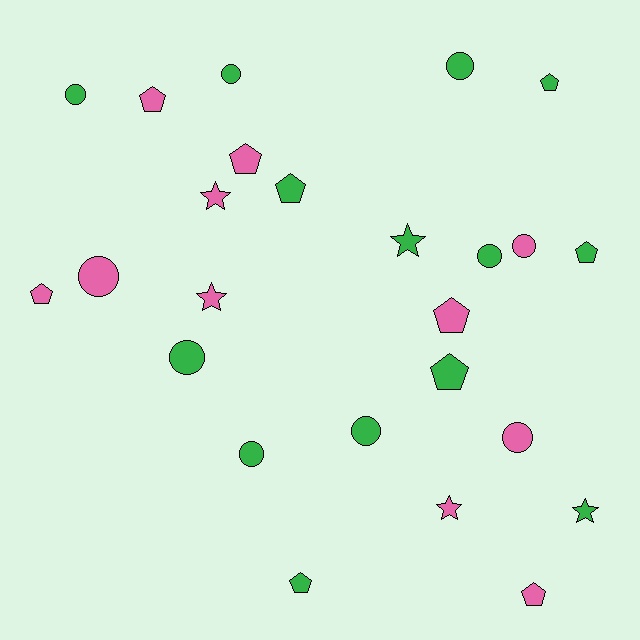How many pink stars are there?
There are 3 pink stars.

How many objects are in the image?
There are 25 objects.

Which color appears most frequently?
Green, with 14 objects.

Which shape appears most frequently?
Pentagon, with 10 objects.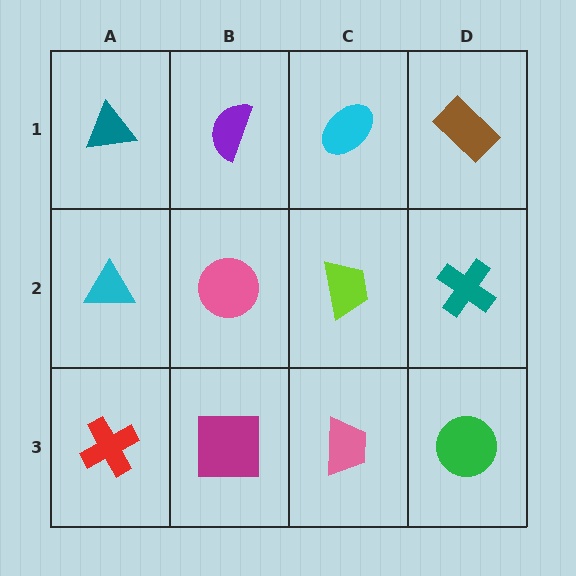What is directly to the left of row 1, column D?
A cyan ellipse.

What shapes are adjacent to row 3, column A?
A cyan triangle (row 2, column A), a magenta square (row 3, column B).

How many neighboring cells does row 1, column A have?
2.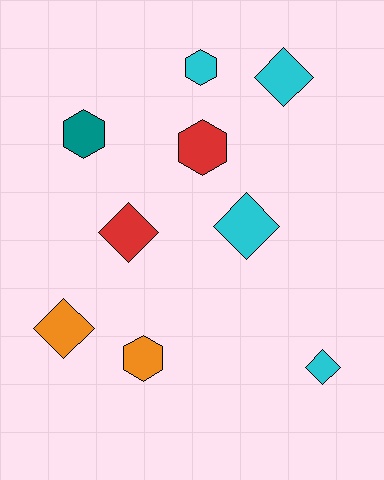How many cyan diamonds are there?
There are 3 cyan diamonds.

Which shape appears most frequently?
Diamond, with 5 objects.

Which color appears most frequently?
Cyan, with 4 objects.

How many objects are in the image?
There are 9 objects.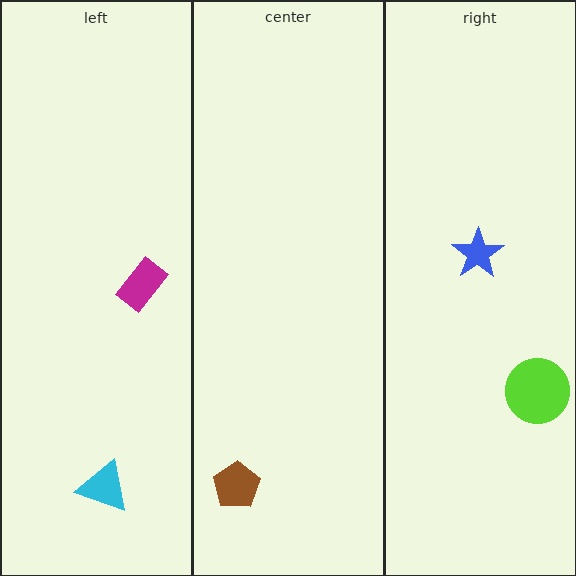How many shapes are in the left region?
2.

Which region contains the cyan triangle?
The left region.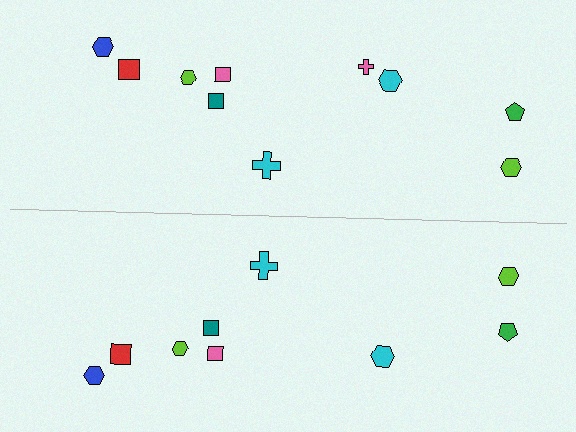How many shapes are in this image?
There are 19 shapes in this image.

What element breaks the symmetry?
A pink cross is missing from the bottom side.